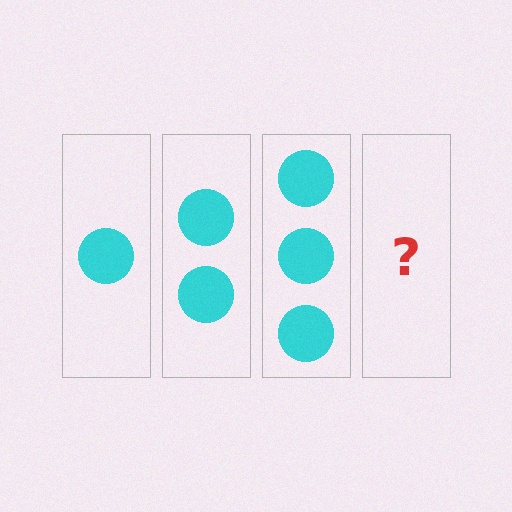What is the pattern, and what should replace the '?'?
The pattern is that each step adds one more circle. The '?' should be 4 circles.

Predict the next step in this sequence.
The next step is 4 circles.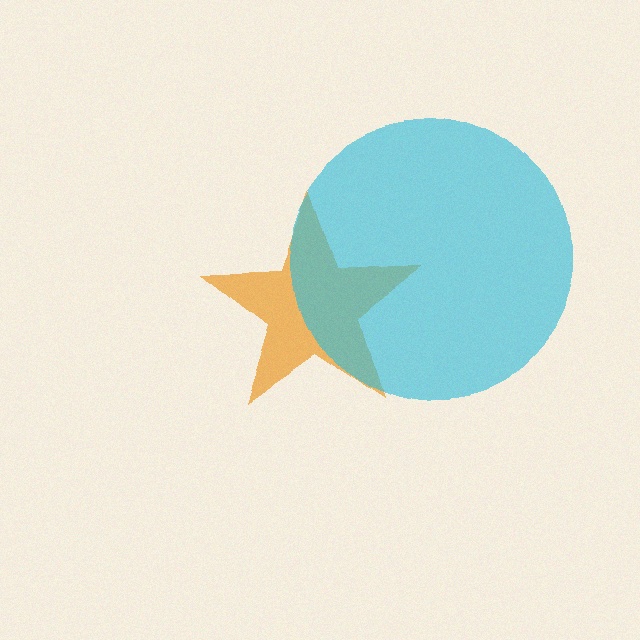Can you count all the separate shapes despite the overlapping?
Yes, there are 2 separate shapes.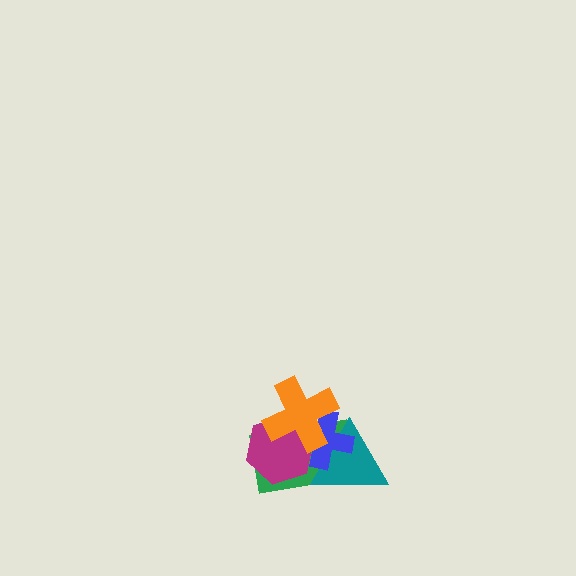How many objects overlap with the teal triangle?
4 objects overlap with the teal triangle.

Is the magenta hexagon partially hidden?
Yes, it is partially covered by another shape.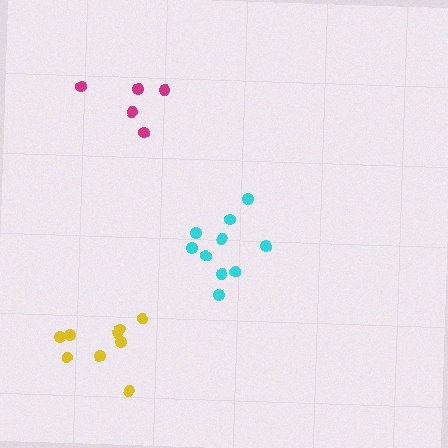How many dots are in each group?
Group 1: 9 dots, Group 2: 10 dots, Group 3: 5 dots (24 total).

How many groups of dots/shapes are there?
There are 3 groups.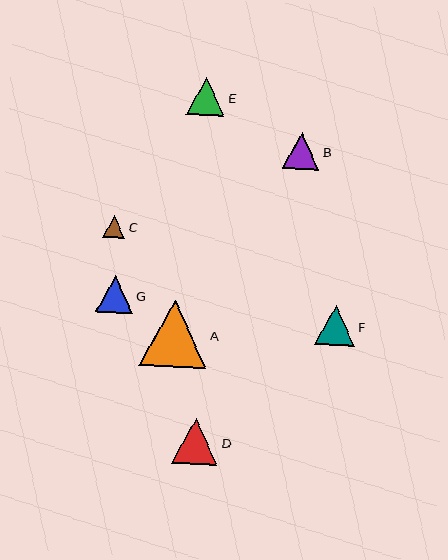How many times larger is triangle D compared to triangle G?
Triangle D is approximately 1.3 times the size of triangle G.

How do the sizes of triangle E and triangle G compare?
Triangle E and triangle G are approximately the same size.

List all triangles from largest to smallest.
From largest to smallest: A, D, F, E, G, B, C.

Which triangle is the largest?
Triangle A is the largest with a size of approximately 67 pixels.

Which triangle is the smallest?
Triangle C is the smallest with a size of approximately 22 pixels.